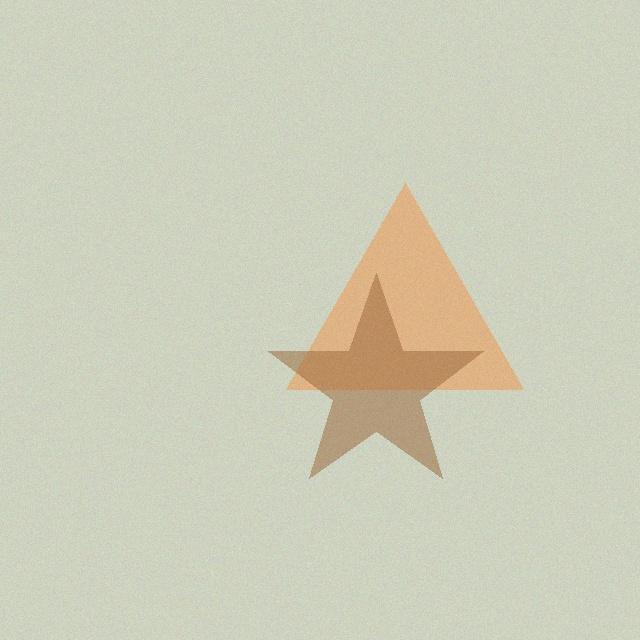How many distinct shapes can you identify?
There are 2 distinct shapes: an orange triangle, a brown star.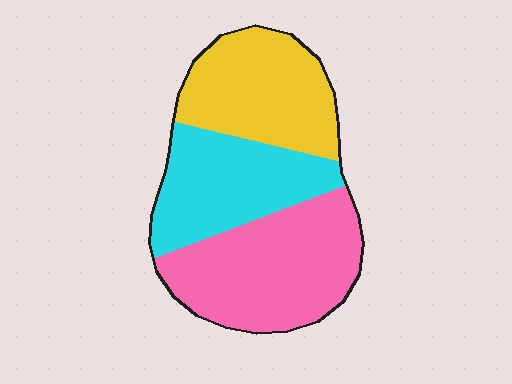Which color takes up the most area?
Pink, at roughly 40%.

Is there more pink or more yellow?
Pink.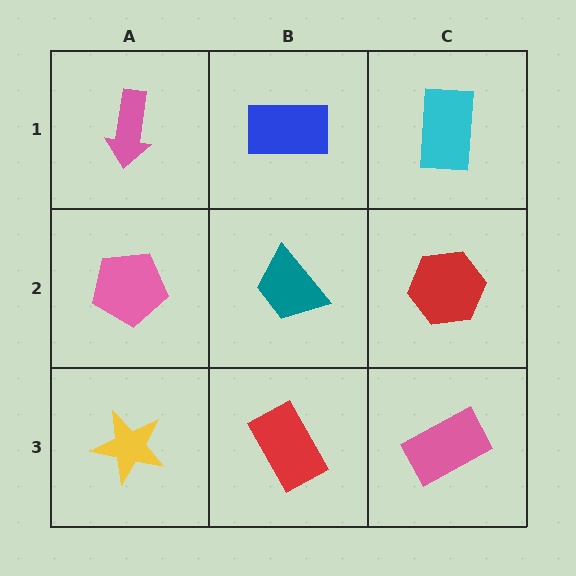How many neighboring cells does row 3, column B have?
3.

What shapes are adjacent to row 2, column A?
A pink arrow (row 1, column A), a yellow star (row 3, column A), a teal trapezoid (row 2, column B).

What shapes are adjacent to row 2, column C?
A cyan rectangle (row 1, column C), a pink rectangle (row 3, column C), a teal trapezoid (row 2, column B).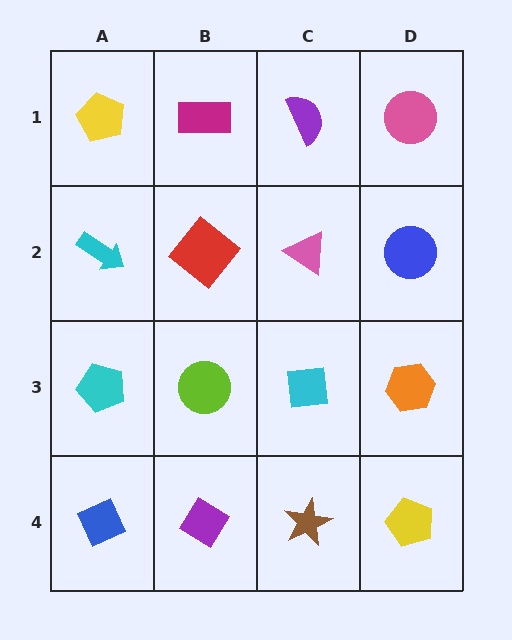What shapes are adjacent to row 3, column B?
A red diamond (row 2, column B), a purple diamond (row 4, column B), a cyan pentagon (row 3, column A), a cyan square (row 3, column C).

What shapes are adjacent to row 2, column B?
A magenta rectangle (row 1, column B), a lime circle (row 3, column B), a cyan arrow (row 2, column A), a pink triangle (row 2, column C).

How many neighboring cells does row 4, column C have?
3.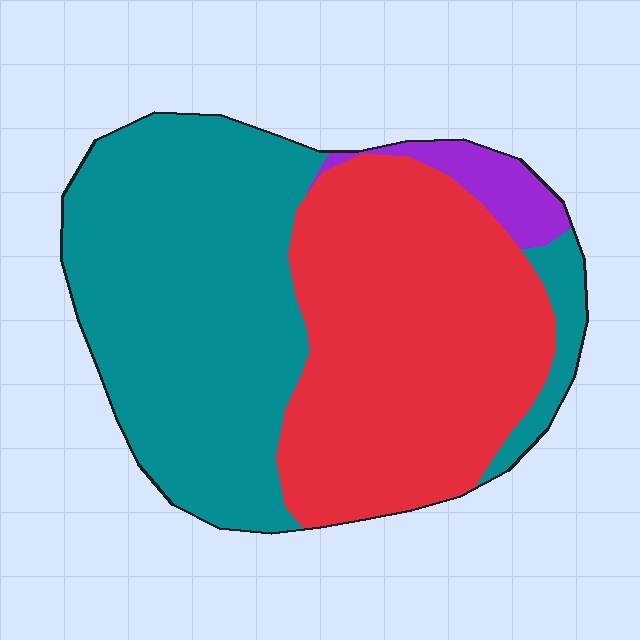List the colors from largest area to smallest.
From largest to smallest: teal, red, purple.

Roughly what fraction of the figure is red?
Red covers around 45% of the figure.